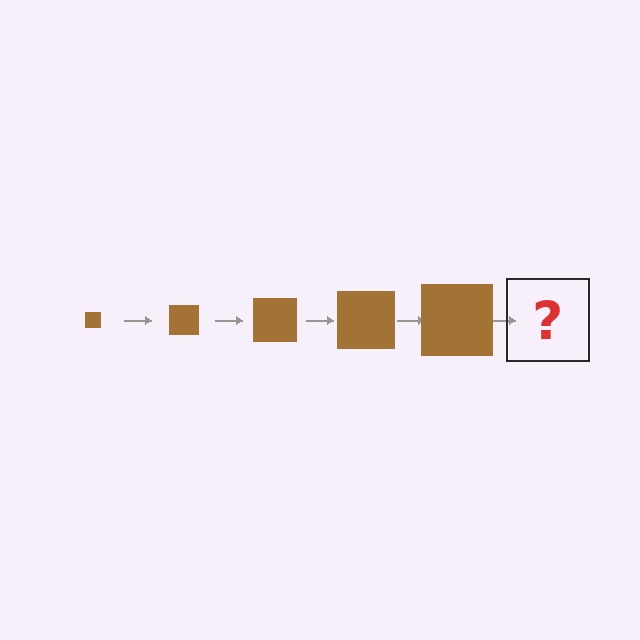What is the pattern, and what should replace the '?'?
The pattern is that the square gets progressively larger each step. The '?' should be a brown square, larger than the previous one.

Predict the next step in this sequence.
The next step is a brown square, larger than the previous one.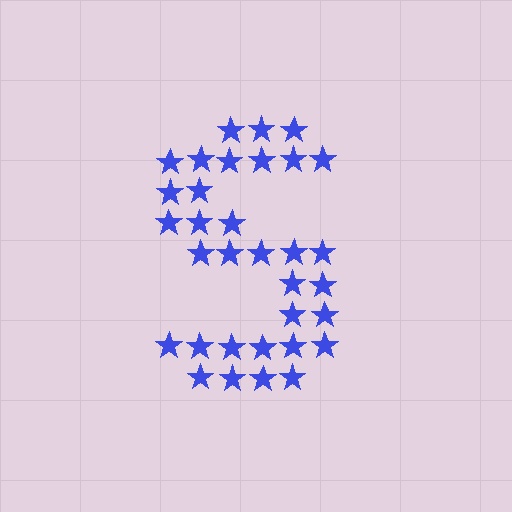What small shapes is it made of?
It is made of small stars.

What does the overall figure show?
The overall figure shows the letter S.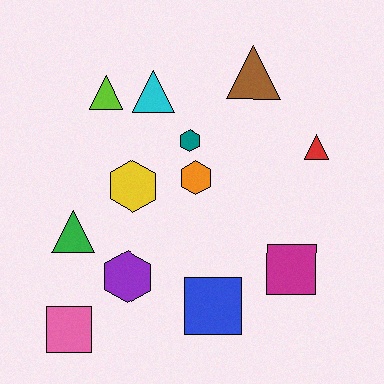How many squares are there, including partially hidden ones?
There are 3 squares.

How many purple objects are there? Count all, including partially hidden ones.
There is 1 purple object.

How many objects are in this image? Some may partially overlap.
There are 12 objects.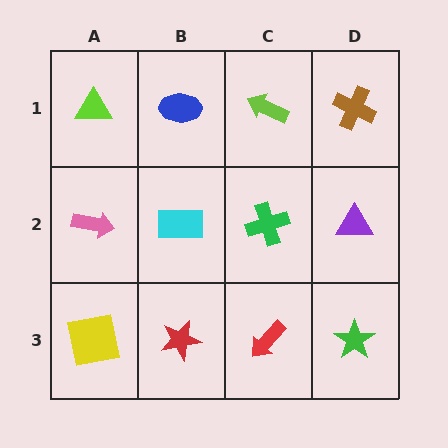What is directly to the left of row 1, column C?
A blue ellipse.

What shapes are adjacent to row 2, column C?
A lime arrow (row 1, column C), a red arrow (row 3, column C), a cyan rectangle (row 2, column B), a purple triangle (row 2, column D).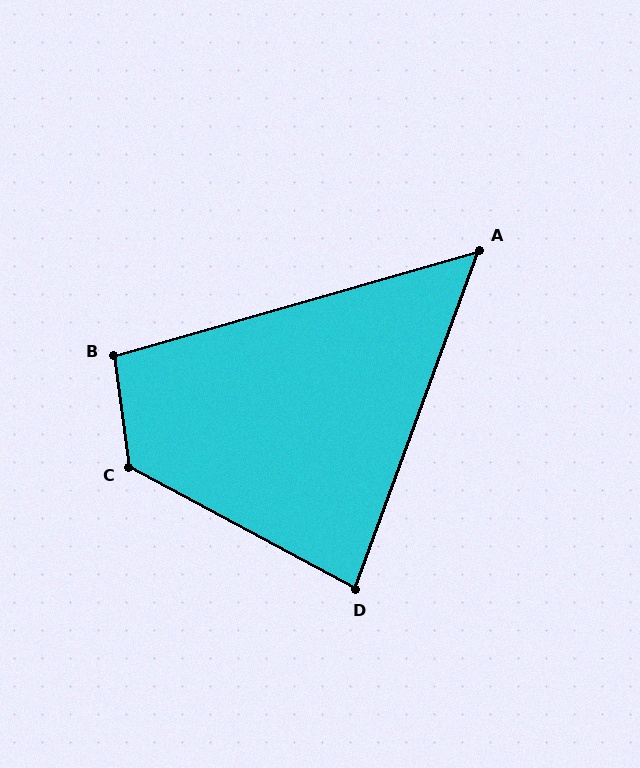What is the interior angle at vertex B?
Approximately 98 degrees (obtuse).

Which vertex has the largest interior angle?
C, at approximately 126 degrees.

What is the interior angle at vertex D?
Approximately 82 degrees (acute).